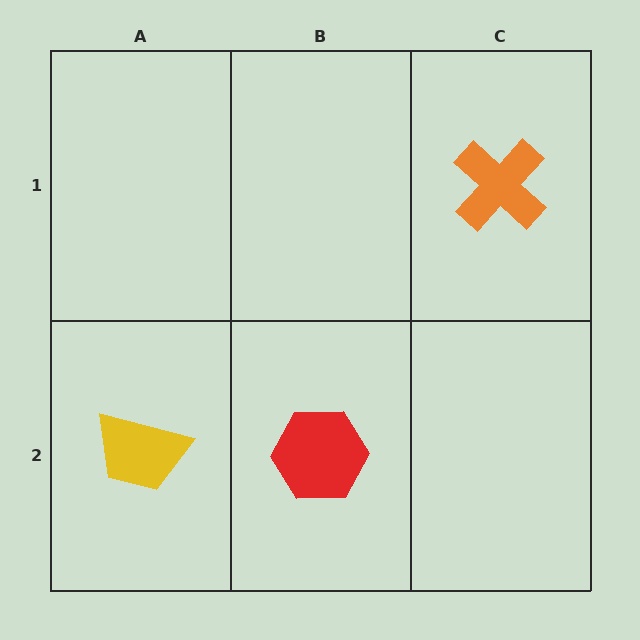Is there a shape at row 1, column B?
No, that cell is empty.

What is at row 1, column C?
An orange cross.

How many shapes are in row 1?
1 shape.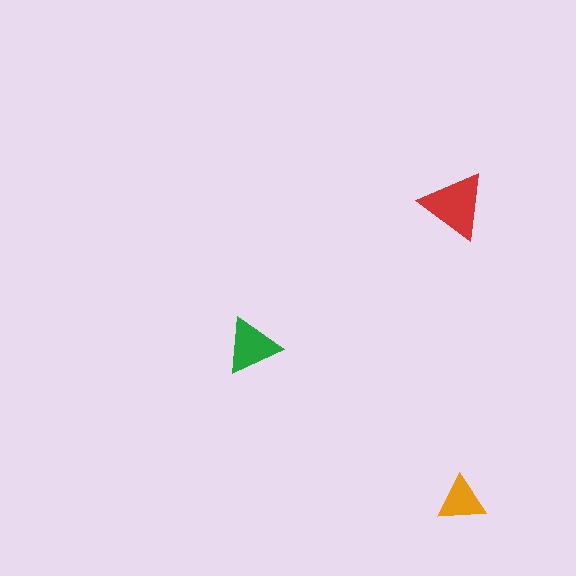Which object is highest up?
The red triangle is topmost.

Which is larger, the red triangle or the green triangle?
The red one.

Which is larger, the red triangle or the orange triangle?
The red one.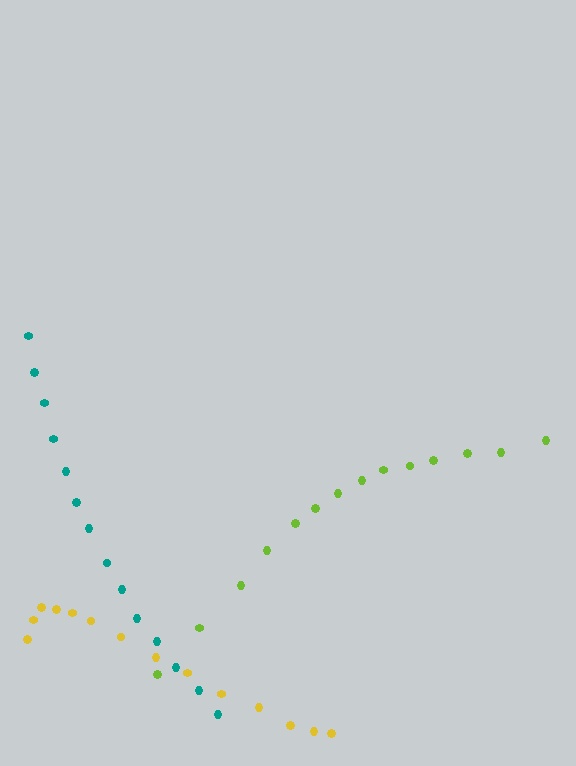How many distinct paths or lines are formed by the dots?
There are 3 distinct paths.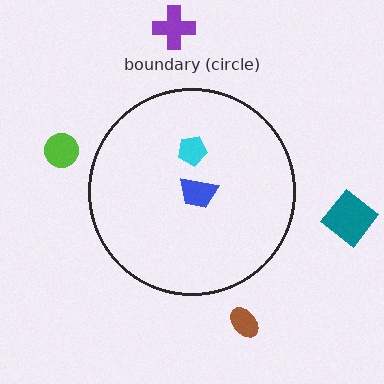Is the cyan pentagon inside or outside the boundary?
Inside.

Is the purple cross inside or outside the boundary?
Outside.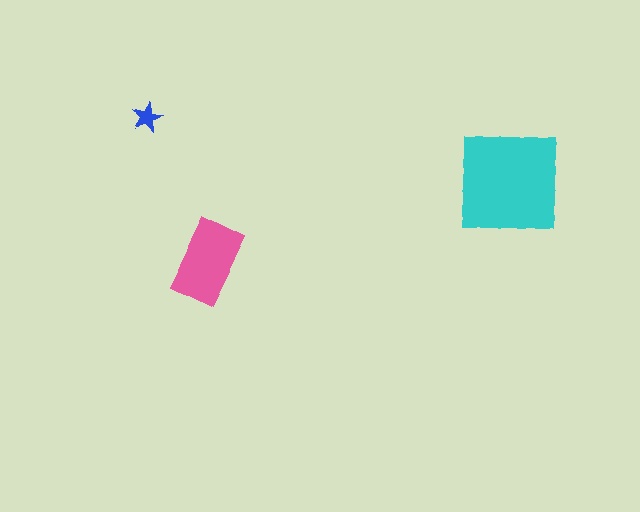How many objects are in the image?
There are 3 objects in the image.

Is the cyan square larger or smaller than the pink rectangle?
Larger.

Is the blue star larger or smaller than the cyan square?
Smaller.